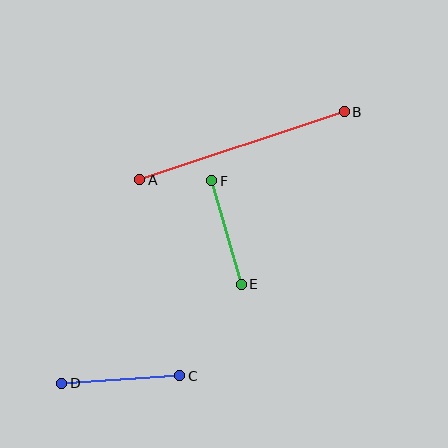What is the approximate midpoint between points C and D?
The midpoint is at approximately (121, 379) pixels.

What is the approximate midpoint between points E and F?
The midpoint is at approximately (226, 232) pixels.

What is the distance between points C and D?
The distance is approximately 118 pixels.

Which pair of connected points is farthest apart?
Points A and B are farthest apart.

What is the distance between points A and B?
The distance is approximately 216 pixels.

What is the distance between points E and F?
The distance is approximately 108 pixels.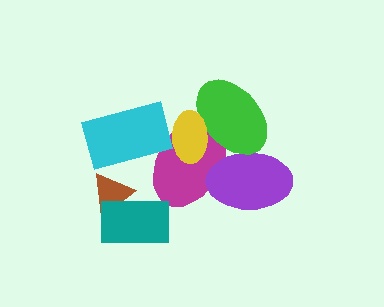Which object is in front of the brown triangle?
The teal rectangle is in front of the brown triangle.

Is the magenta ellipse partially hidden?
Yes, it is partially covered by another shape.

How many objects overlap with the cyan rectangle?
1 object overlaps with the cyan rectangle.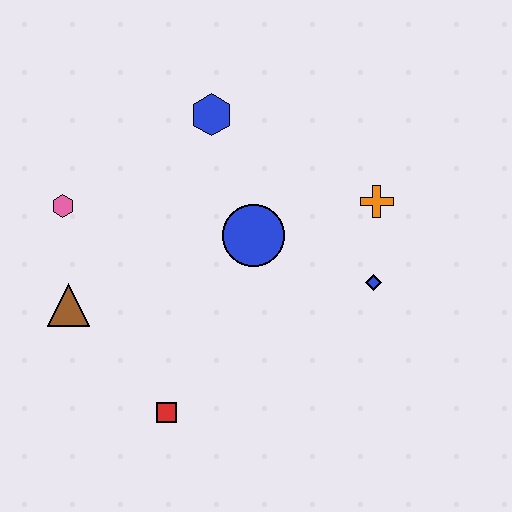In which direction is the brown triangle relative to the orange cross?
The brown triangle is to the left of the orange cross.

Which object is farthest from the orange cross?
The brown triangle is farthest from the orange cross.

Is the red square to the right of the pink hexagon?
Yes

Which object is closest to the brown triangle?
The pink hexagon is closest to the brown triangle.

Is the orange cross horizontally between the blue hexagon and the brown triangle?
No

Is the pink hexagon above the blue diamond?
Yes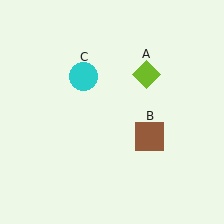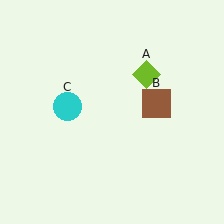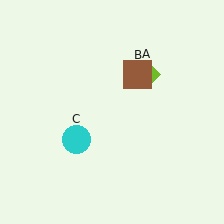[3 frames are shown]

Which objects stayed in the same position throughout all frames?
Lime diamond (object A) remained stationary.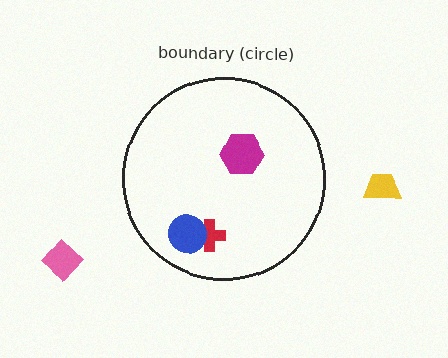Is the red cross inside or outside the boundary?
Inside.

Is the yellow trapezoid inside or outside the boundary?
Outside.